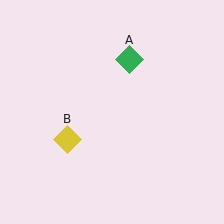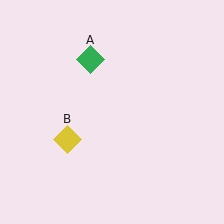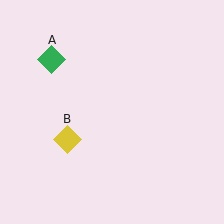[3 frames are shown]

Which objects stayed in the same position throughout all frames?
Yellow diamond (object B) remained stationary.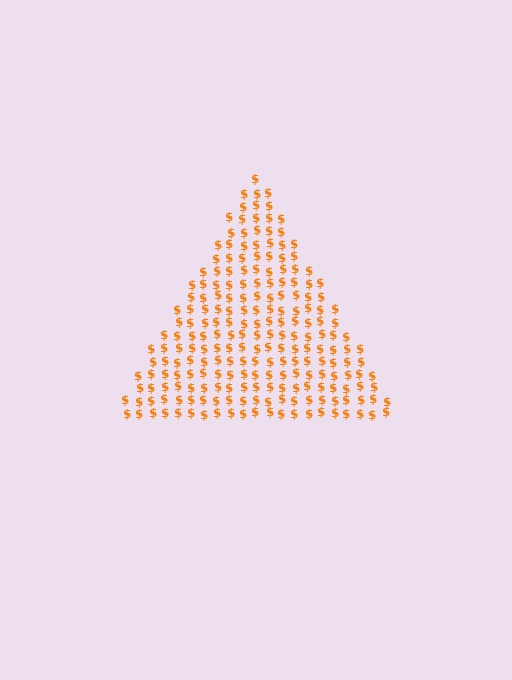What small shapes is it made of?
It is made of small dollar signs.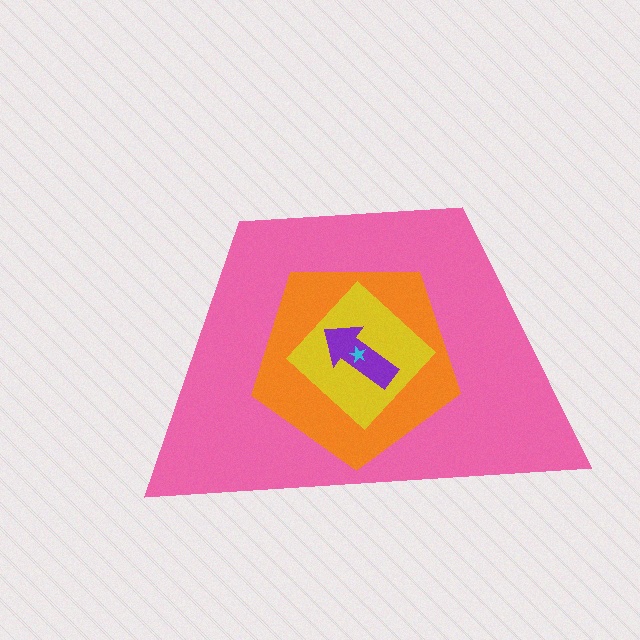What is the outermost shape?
The pink trapezoid.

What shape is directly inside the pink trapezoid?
The orange pentagon.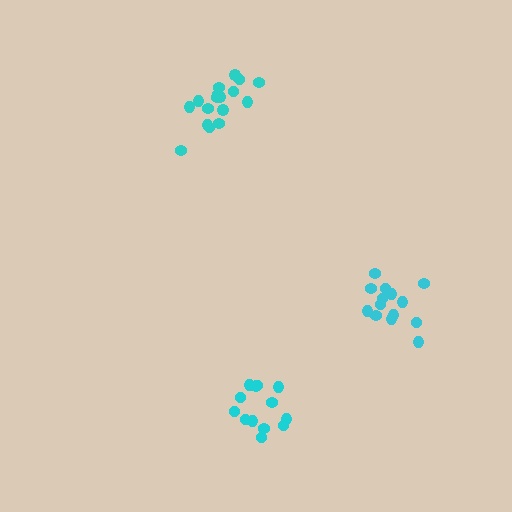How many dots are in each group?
Group 1: 14 dots, Group 2: 17 dots, Group 3: 13 dots (44 total).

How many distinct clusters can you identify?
There are 3 distinct clusters.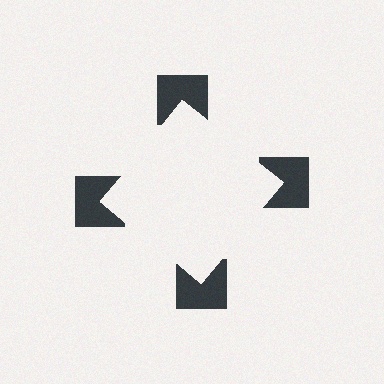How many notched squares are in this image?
There are 4 — one at each vertex of the illusory square.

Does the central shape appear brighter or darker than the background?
It typically appears slightly brighter than the background, even though no actual brightness change is drawn.